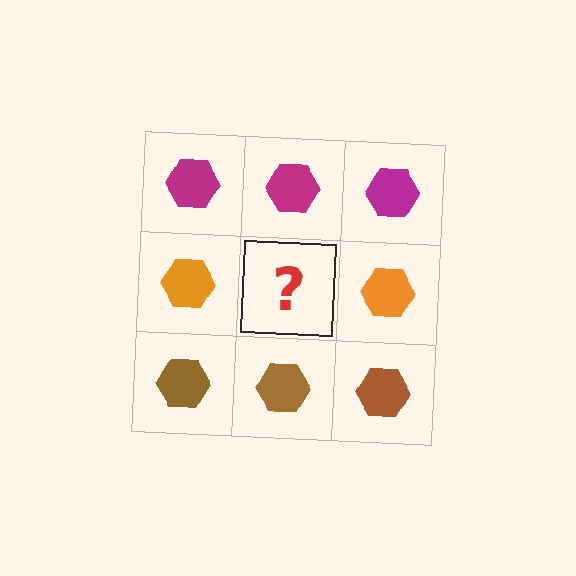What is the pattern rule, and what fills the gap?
The rule is that each row has a consistent color. The gap should be filled with an orange hexagon.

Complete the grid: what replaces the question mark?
The question mark should be replaced with an orange hexagon.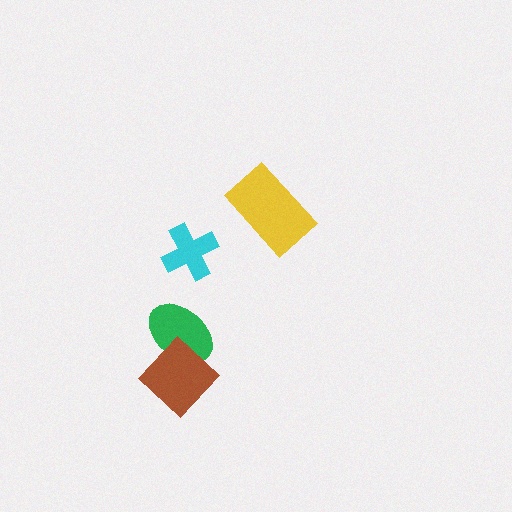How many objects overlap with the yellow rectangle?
0 objects overlap with the yellow rectangle.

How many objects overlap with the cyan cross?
0 objects overlap with the cyan cross.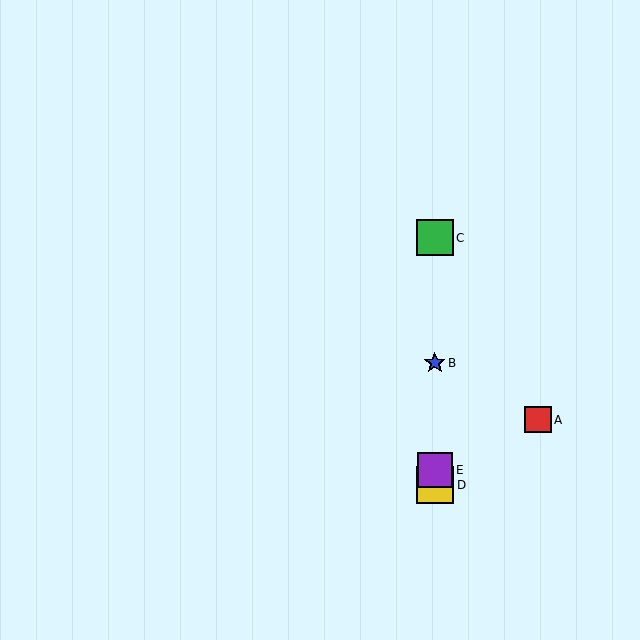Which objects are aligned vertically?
Objects B, C, D, E are aligned vertically.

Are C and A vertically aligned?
No, C is at x≈435 and A is at x≈538.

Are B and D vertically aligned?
Yes, both are at x≈435.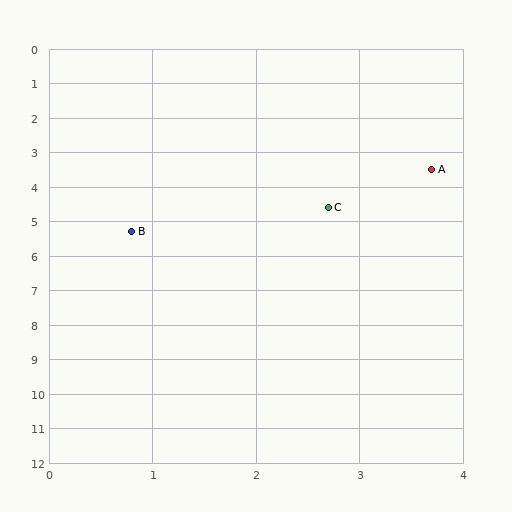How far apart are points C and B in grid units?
Points C and B are about 2.0 grid units apart.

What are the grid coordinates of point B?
Point B is at approximately (0.8, 5.3).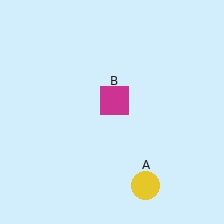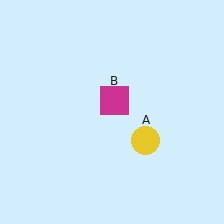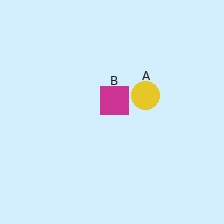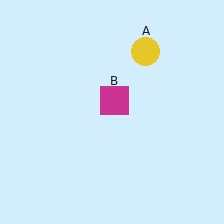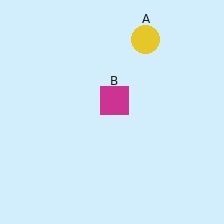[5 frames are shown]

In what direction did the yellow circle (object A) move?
The yellow circle (object A) moved up.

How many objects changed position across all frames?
1 object changed position: yellow circle (object A).